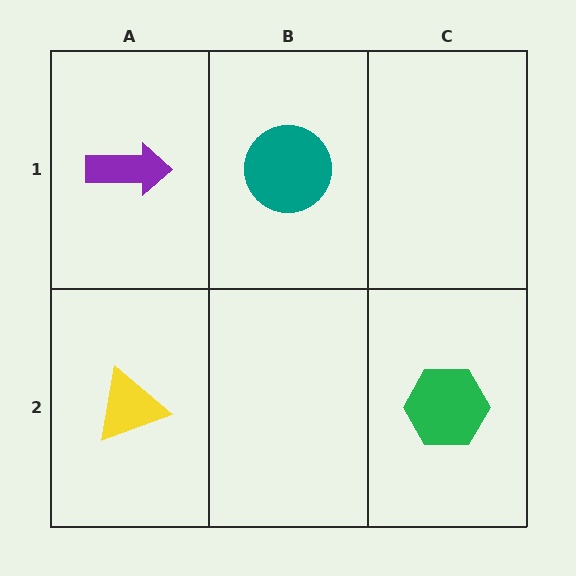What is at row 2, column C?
A green hexagon.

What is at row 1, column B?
A teal circle.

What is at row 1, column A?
A purple arrow.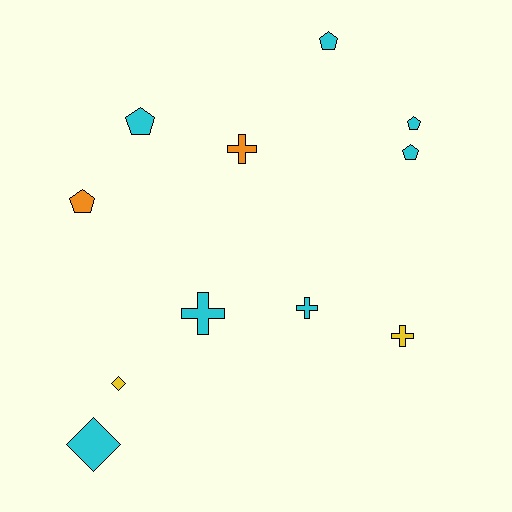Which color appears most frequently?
Cyan, with 7 objects.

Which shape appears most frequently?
Pentagon, with 5 objects.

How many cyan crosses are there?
There are 2 cyan crosses.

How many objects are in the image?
There are 11 objects.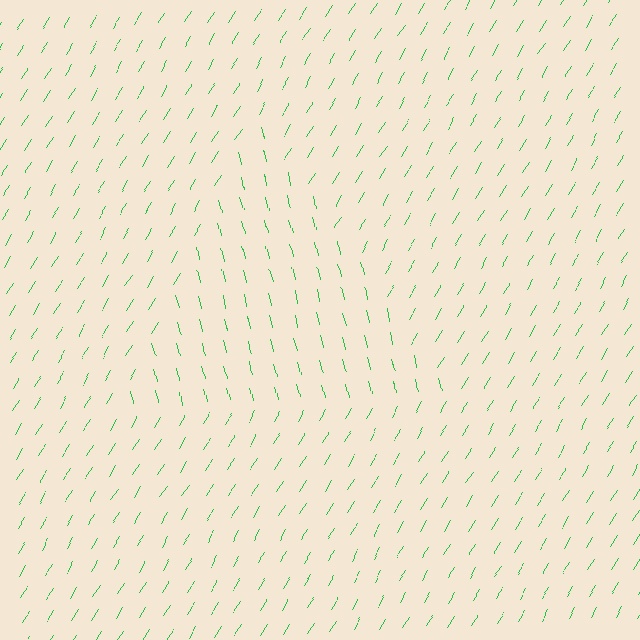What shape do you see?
I see a triangle.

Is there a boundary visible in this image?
Yes, there is a texture boundary formed by a change in line orientation.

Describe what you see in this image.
The image is filled with small green line segments. A triangle region in the image has lines oriented differently from the surrounding lines, creating a visible texture boundary.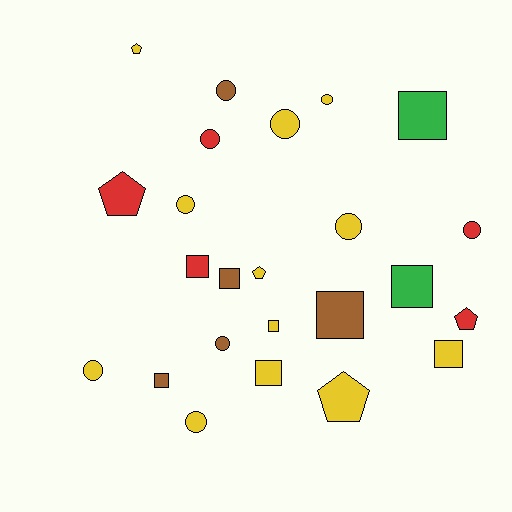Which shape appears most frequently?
Circle, with 10 objects.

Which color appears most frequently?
Yellow, with 12 objects.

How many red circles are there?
There are 2 red circles.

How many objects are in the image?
There are 24 objects.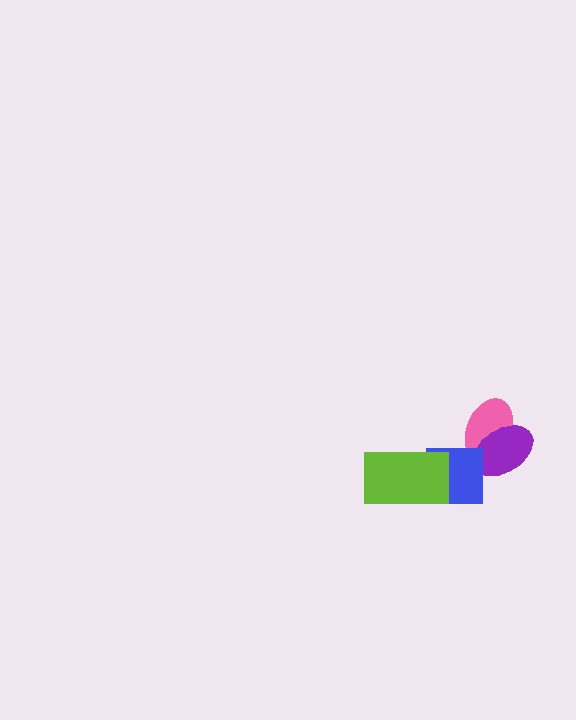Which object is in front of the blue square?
The lime rectangle is in front of the blue square.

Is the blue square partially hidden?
Yes, it is partially covered by another shape.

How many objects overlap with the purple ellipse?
1 object overlaps with the purple ellipse.